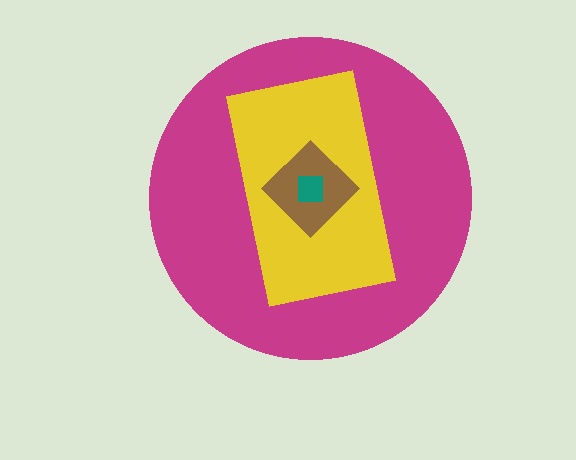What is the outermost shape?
The magenta circle.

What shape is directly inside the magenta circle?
The yellow rectangle.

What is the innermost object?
The teal square.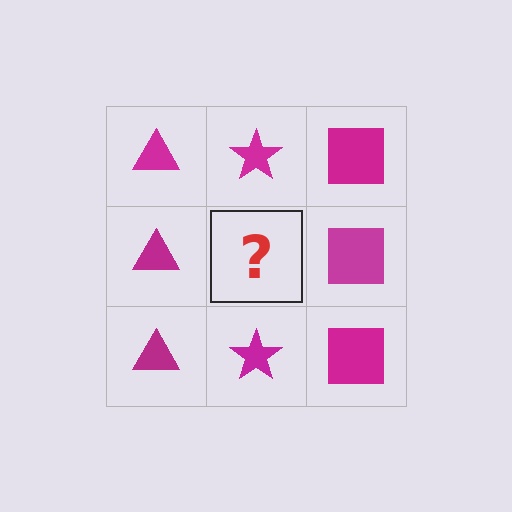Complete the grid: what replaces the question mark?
The question mark should be replaced with a magenta star.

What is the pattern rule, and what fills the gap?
The rule is that each column has a consistent shape. The gap should be filled with a magenta star.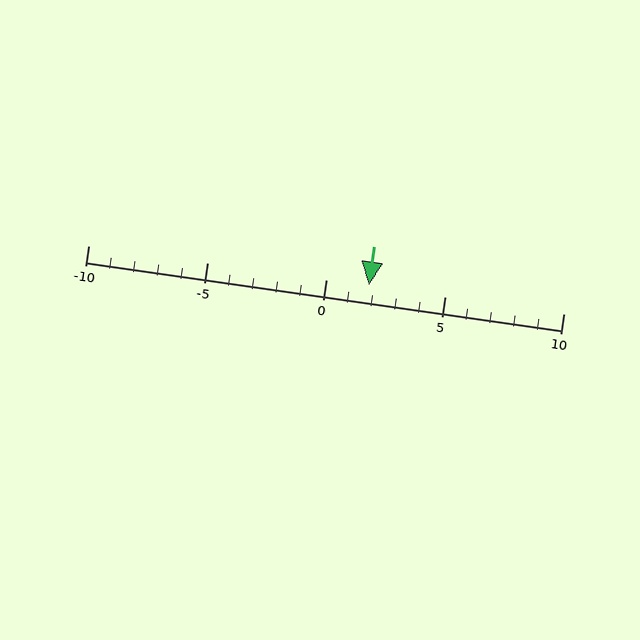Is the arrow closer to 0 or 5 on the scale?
The arrow is closer to 0.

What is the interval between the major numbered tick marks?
The major tick marks are spaced 5 units apart.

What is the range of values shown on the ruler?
The ruler shows values from -10 to 10.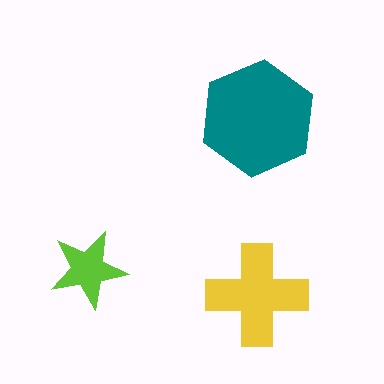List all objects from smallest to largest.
The lime star, the yellow cross, the teal hexagon.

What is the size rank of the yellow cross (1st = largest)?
2nd.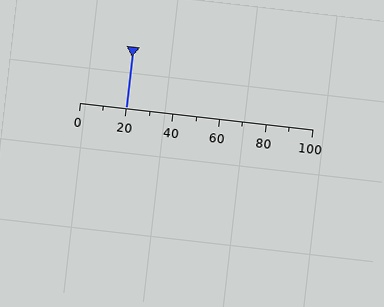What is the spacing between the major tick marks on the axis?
The major ticks are spaced 20 apart.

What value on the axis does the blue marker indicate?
The marker indicates approximately 20.